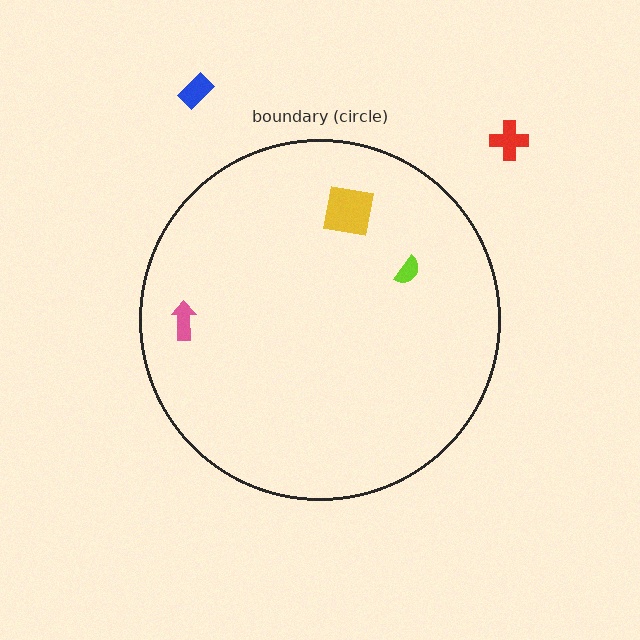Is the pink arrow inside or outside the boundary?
Inside.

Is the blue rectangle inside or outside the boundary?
Outside.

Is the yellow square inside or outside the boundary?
Inside.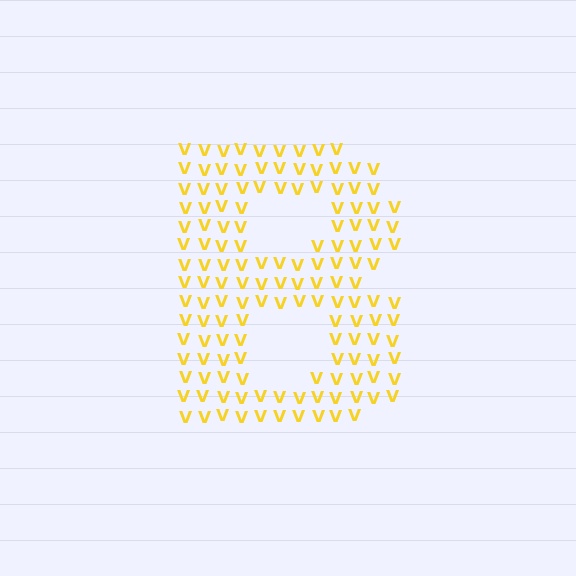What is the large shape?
The large shape is the letter B.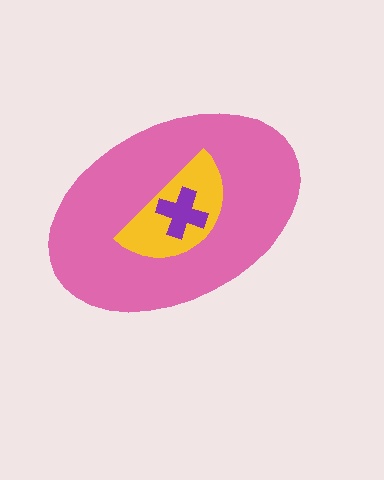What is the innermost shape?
The purple cross.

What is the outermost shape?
The pink ellipse.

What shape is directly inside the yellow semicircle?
The purple cross.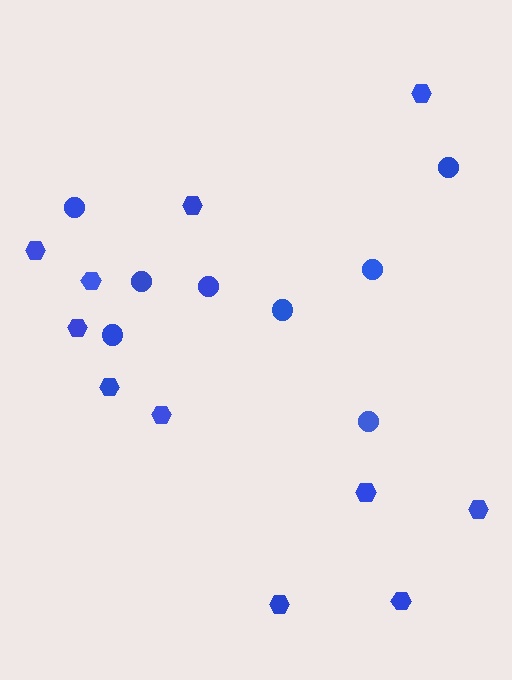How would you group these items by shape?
There are 2 groups: one group of circles (8) and one group of hexagons (11).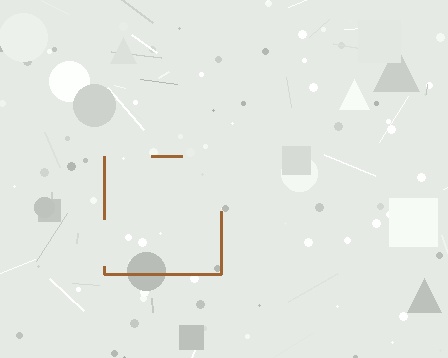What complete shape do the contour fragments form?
The contour fragments form a square.